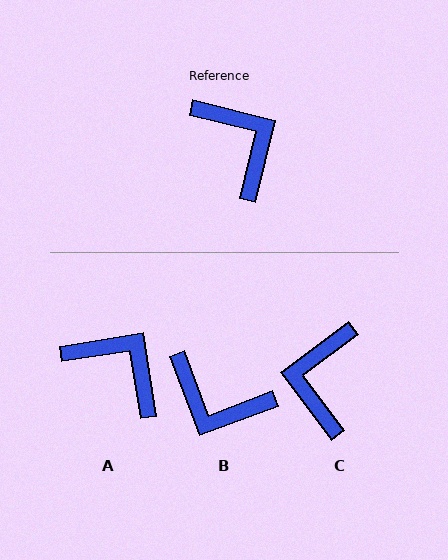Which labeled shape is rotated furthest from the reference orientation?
B, about 146 degrees away.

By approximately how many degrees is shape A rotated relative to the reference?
Approximately 23 degrees counter-clockwise.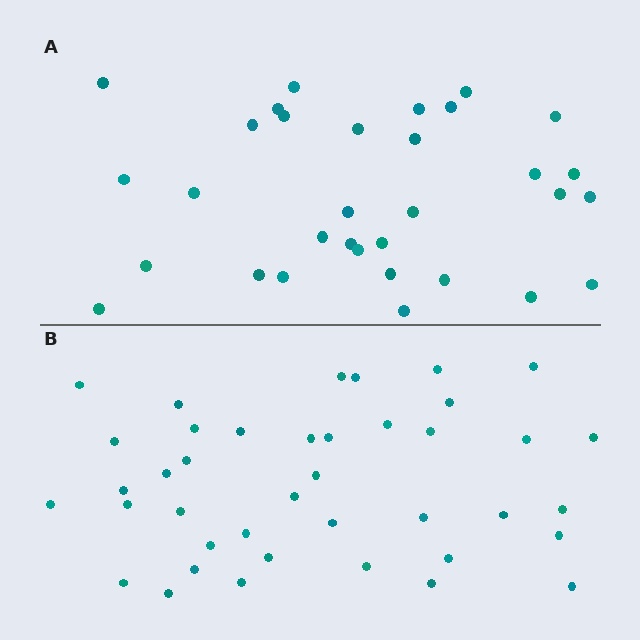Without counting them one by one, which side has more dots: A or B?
Region B (the bottom region) has more dots.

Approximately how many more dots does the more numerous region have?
Region B has roughly 8 or so more dots than region A.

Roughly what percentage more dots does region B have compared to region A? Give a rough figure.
About 25% more.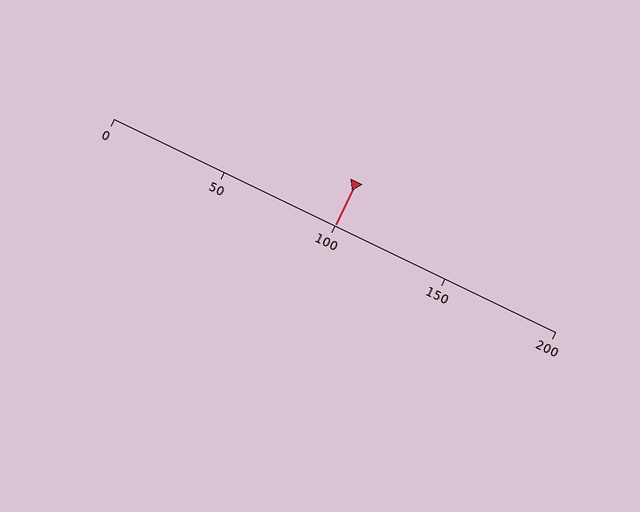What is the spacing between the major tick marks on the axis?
The major ticks are spaced 50 apart.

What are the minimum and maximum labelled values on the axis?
The axis runs from 0 to 200.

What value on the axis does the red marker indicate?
The marker indicates approximately 100.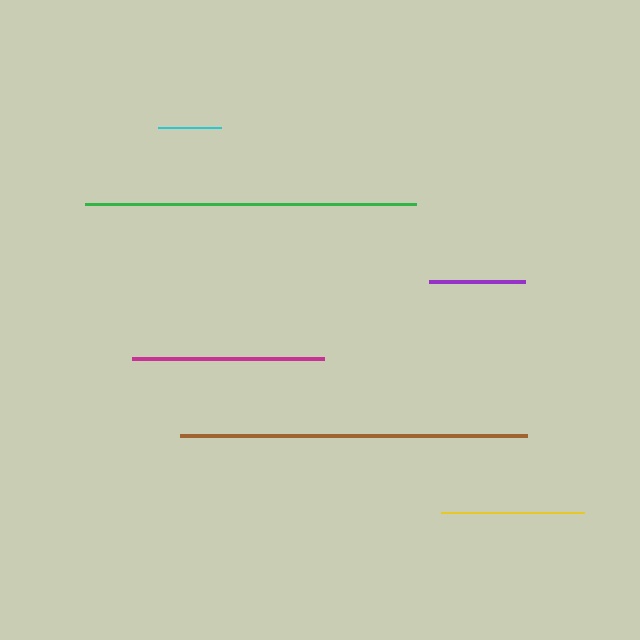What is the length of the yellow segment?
The yellow segment is approximately 143 pixels long.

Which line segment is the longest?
The brown line is the longest at approximately 347 pixels.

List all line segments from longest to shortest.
From longest to shortest: brown, green, magenta, yellow, purple, cyan.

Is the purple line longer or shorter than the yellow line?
The yellow line is longer than the purple line.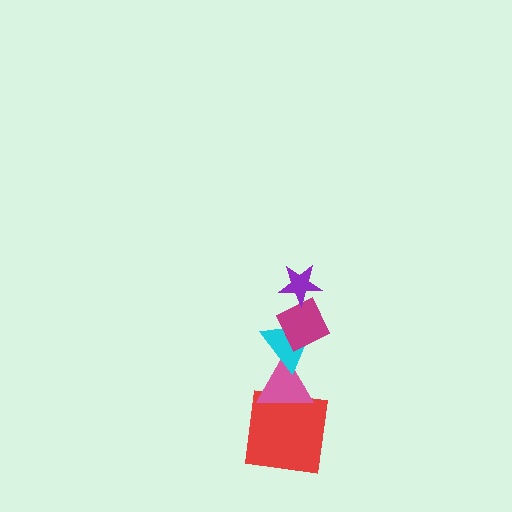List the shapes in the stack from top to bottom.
From top to bottom: the purple star, the magenta diamond, the cyan triangle, the pink triangle, the red square.